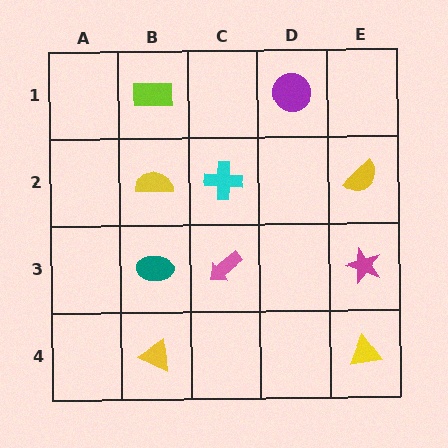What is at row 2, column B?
A yellow semicircle.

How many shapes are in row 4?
2 shapes.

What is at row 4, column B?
A yellow triangle.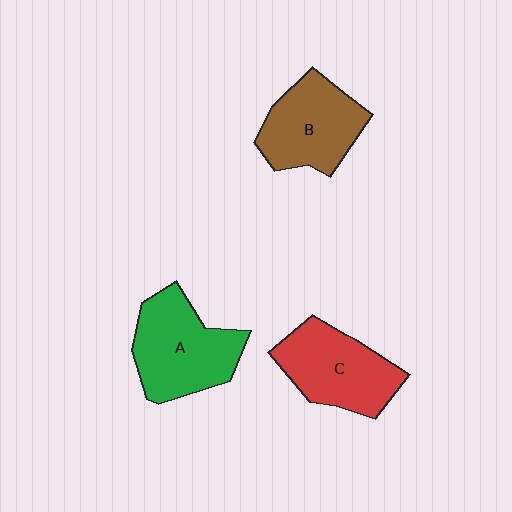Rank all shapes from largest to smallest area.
From largest to smallest: A (green), C (red), B (brown).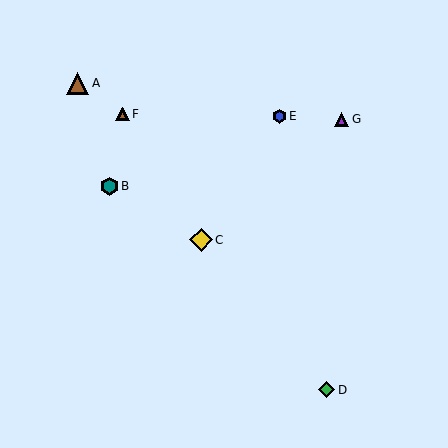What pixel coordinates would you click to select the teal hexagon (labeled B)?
Click at (110, 186) to select the teal hexagon B.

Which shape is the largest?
The yellow diamond (labeled C) is the largest.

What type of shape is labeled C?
Shape C is a yellow diamond.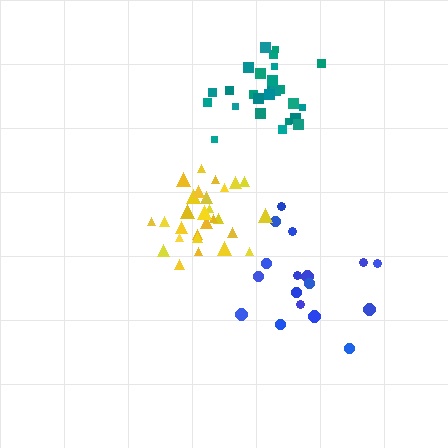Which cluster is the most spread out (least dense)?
Blue.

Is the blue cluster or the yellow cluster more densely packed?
Yellow.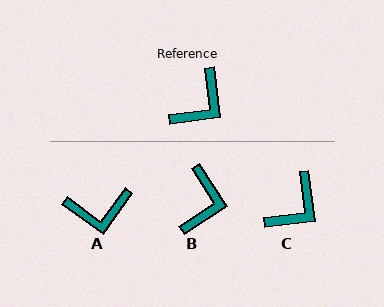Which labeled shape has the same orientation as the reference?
C.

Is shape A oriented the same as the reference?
No, it is off by about 43 degrees.